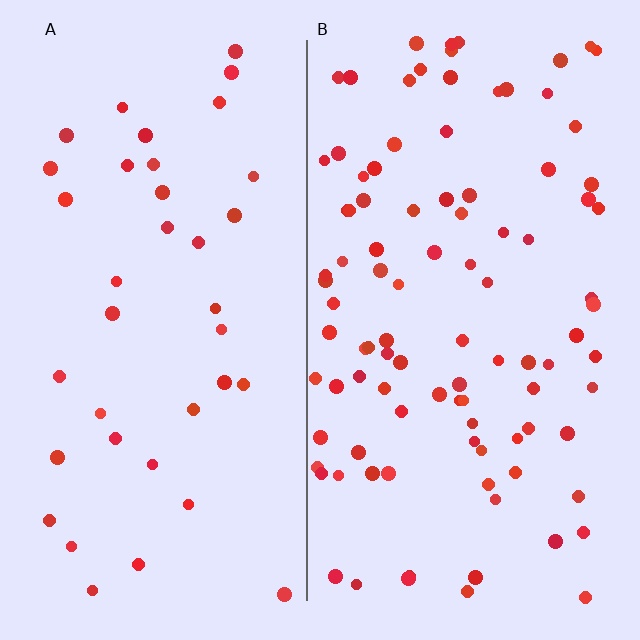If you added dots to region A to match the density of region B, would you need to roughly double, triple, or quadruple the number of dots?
Approximately triple.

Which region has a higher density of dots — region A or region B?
B (the right).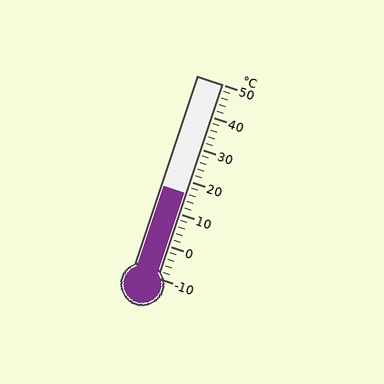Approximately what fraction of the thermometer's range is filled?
The thermometer is filled to approximately 45% of its range.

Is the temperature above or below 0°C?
The temperature is above 0°C.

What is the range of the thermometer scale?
The thermometer scale ranges from -10°C to 50°C.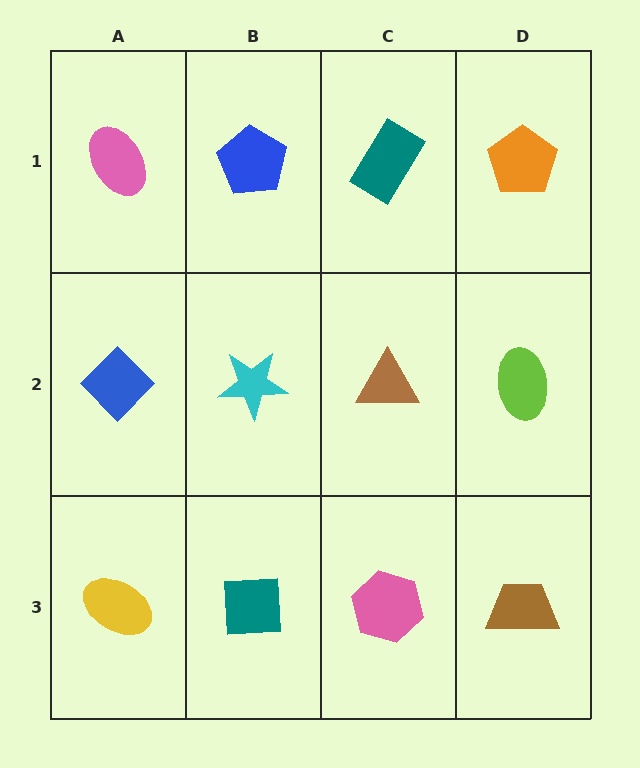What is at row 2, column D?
A lime ellipse.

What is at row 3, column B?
A teal square.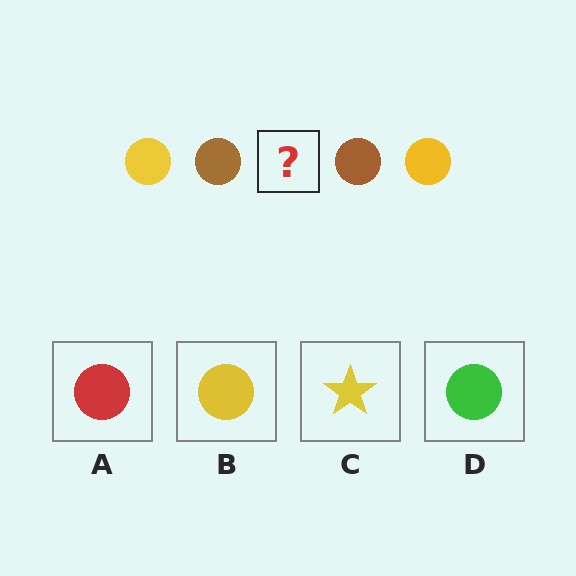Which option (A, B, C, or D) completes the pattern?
B.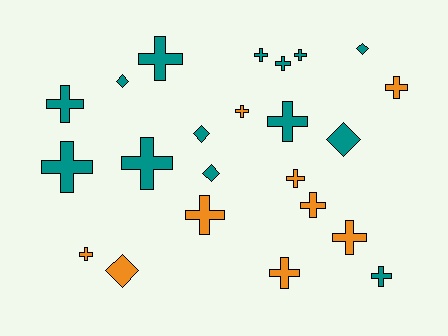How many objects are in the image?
There are 23 objects.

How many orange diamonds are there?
There is 1 orange diamond.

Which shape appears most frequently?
Cross, with 17 objects.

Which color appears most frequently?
Teal, with 14 objects.